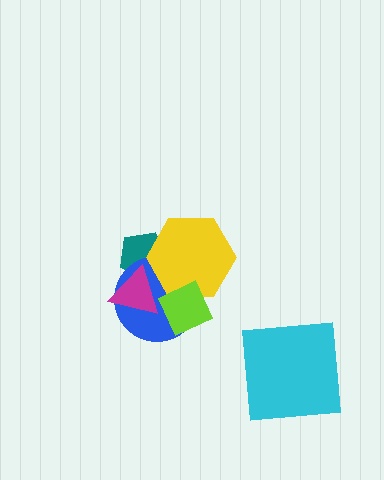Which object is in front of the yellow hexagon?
The lime diamond is in front of the yellow hexagon.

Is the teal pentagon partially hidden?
Yes, it is partially covered by another shape.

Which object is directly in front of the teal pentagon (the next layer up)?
The blue circle is directly in front of the teal pentagon.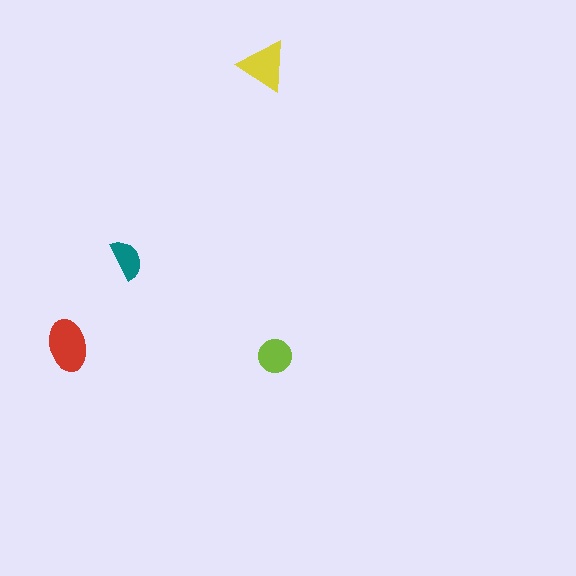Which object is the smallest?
The teal semicircle.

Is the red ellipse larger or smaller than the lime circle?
Larger.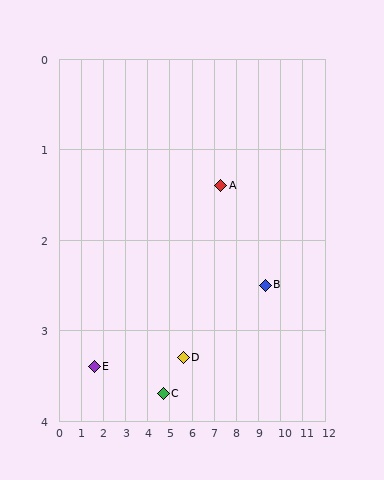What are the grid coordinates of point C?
Point C is at approximately (4.7, 3.7).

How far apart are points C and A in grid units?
Points C and A are about 3.5 grid units apart.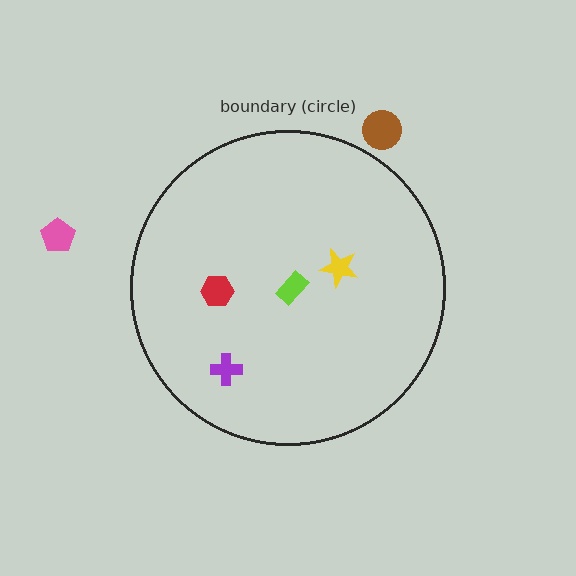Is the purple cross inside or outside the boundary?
Inside.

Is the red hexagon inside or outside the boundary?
Inside.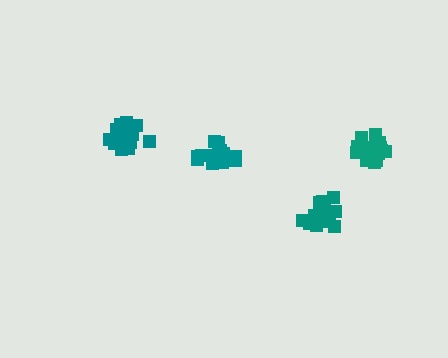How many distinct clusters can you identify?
There are 4 distinct clusters.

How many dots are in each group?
Group 1: 17 dots, Group 2: 21 dots, Group 3: 21 dots, Group 4: 19 dots (78 total).